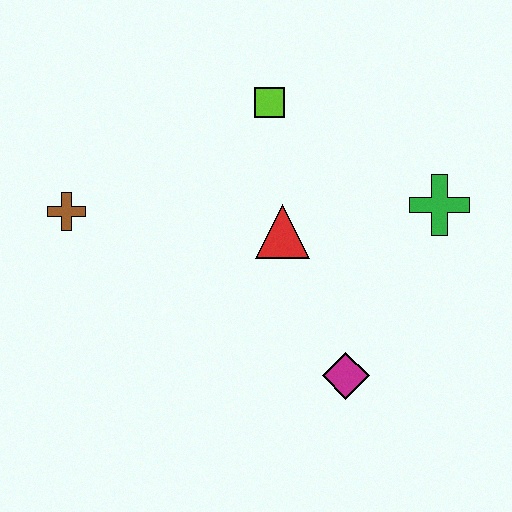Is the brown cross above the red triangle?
Yes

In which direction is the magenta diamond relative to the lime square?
The magenta diamond is below the lime square.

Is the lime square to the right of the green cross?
No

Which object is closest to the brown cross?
The red triangle is closest to the brown cross.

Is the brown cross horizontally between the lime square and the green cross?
No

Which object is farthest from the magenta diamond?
The brown cross is farthest from the magenta diamond.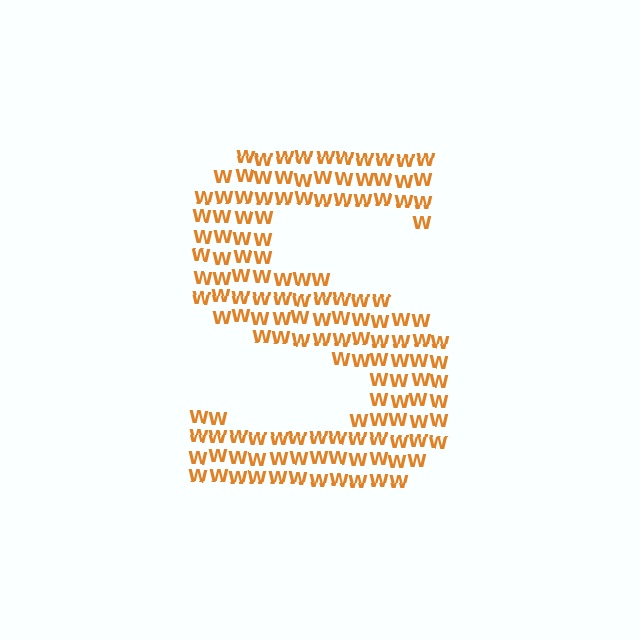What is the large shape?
The large shape is the letter S.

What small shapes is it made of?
It is made of small letter W's.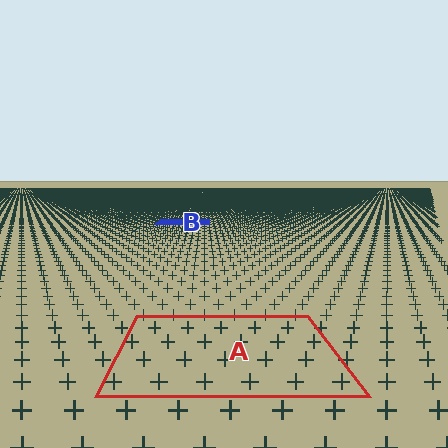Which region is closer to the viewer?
Region A is closer. The texture elements there are larger and more spread out.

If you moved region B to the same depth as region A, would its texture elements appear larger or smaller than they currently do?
They would appear larger. At a closer depth, the same texture elements are projected at a bigger on-screen size.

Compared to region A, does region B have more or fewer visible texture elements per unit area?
Region B has more texture elements per unit area — they are packed more densely because it is farther away.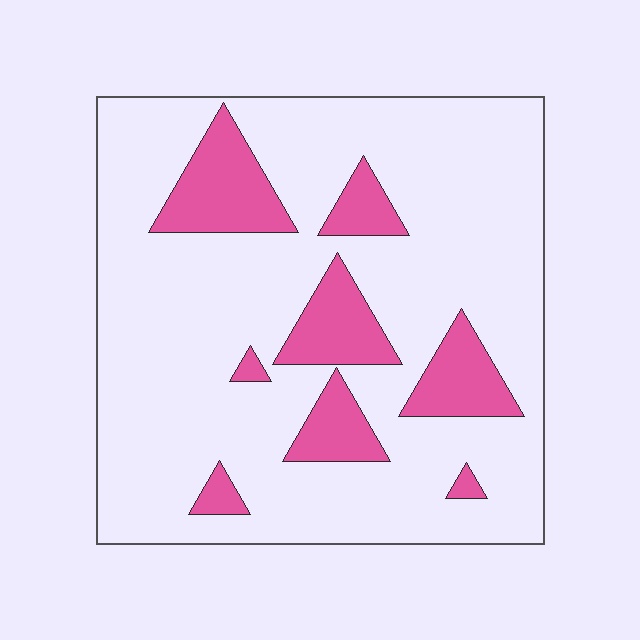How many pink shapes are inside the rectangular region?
8.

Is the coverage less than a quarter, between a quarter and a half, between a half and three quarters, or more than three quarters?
Less than a quarter.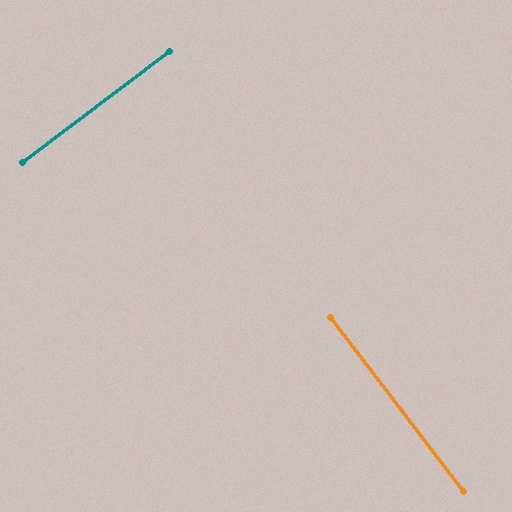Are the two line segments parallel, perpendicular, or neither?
Perpendicular — they meet at approximately 90°.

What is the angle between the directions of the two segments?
Approximately 90 degrees.